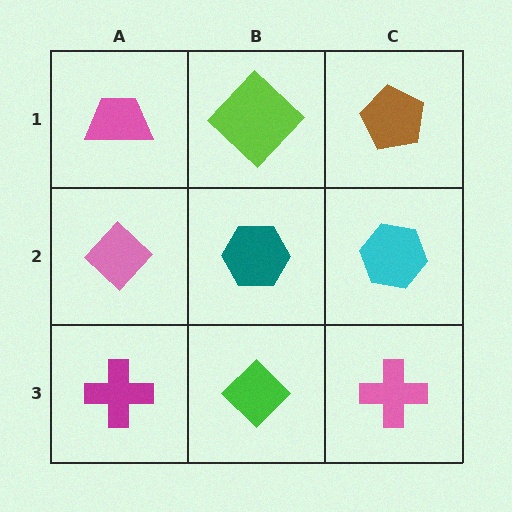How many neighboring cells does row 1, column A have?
2.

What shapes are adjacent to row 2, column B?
A lime diamond (row 1, column B), a green diamond (row 3, column B), a pink diamond (row 2, column A), a cyan hexagon (row 2, column C).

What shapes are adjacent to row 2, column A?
A pink trapezoid (row 1, column A), a magenta cross (row 3, column A), a teal hexagon (row 2, column B).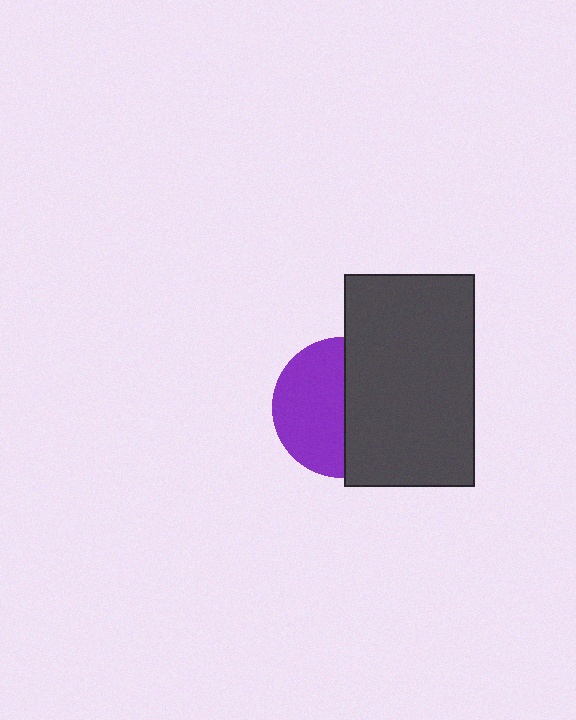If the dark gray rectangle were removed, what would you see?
You would see the complete purple circle.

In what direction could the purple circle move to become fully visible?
The purple circle could move left. That would shift it out from behind the dark gray rectangle entirely.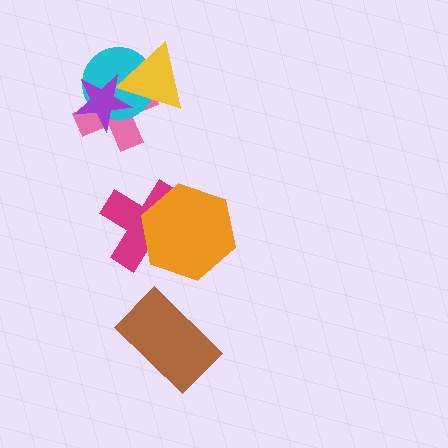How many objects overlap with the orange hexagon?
1 object overlaps with the orange hexagon.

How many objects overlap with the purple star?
3 objects overlap with the purple star.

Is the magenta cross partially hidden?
Yes, it is partially covered by another shape.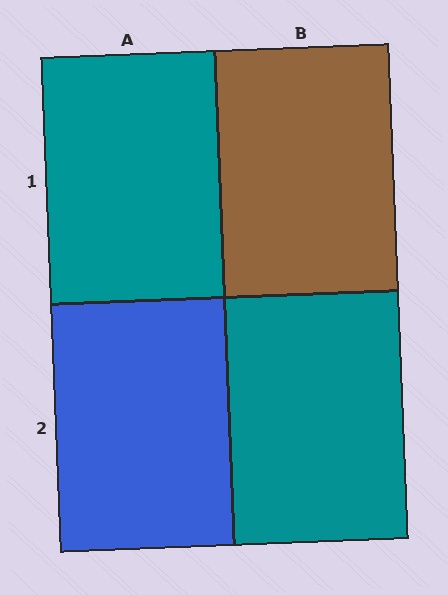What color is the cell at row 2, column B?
Teal.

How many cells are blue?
1 cell is blue.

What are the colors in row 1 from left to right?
Teal, brown.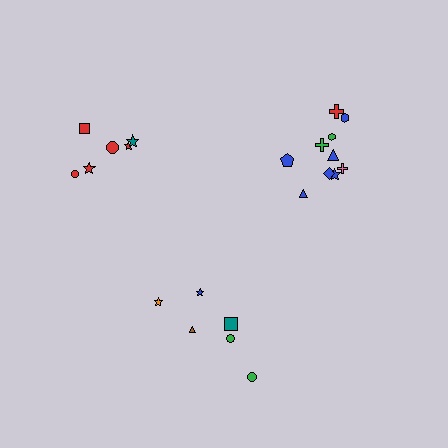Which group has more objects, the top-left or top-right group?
The top-right group.